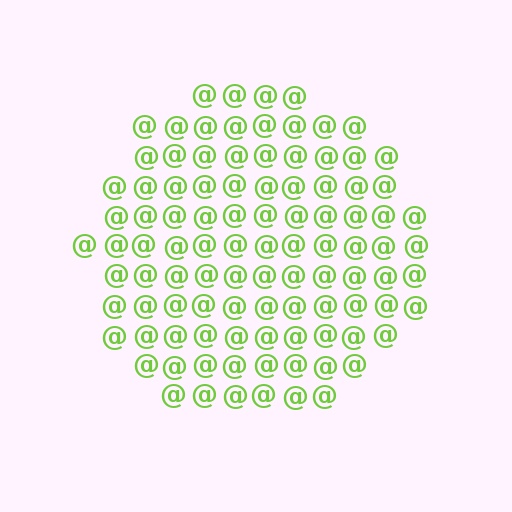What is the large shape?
The large shape is a circle.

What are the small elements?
The small elements are at signs.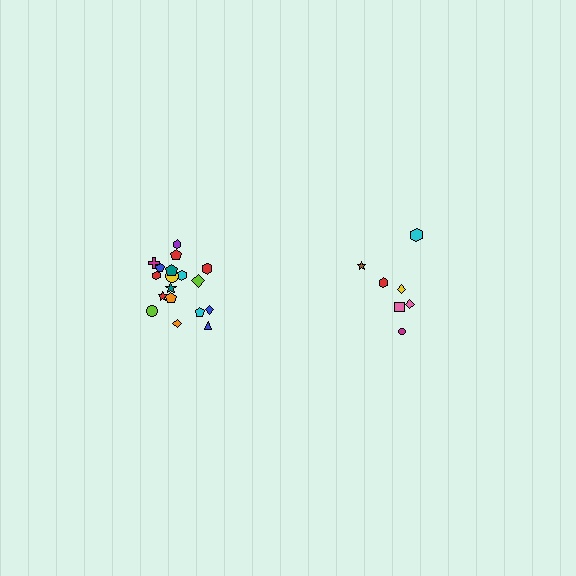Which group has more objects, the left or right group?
The left group.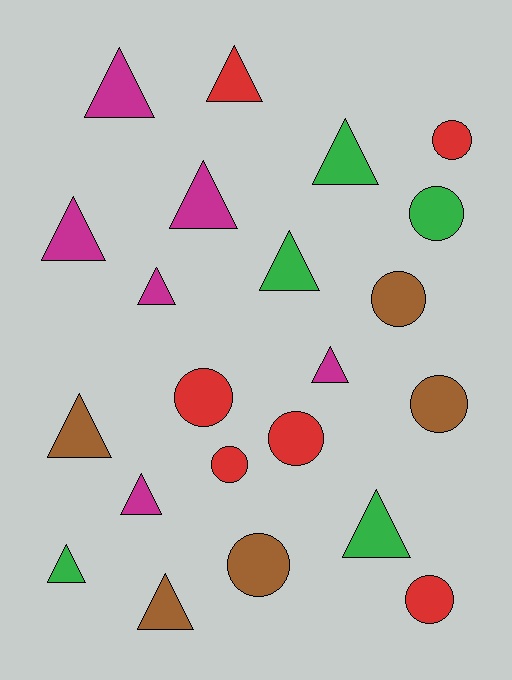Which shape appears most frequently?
Triangle, with 13 objects.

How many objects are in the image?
There are 22 objects.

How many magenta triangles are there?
There are 6 magenta triangles.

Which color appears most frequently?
Red, with 6 objects.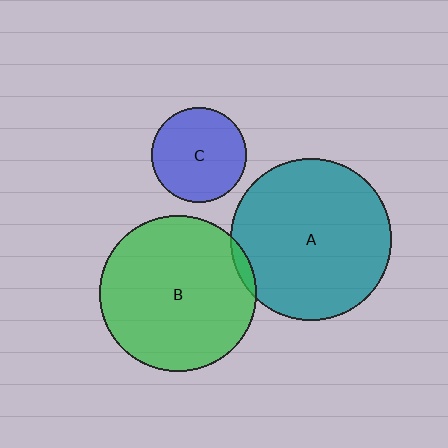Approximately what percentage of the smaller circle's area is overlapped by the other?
Approximately 5%.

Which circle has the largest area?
Circle A (teal).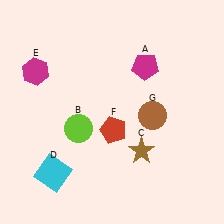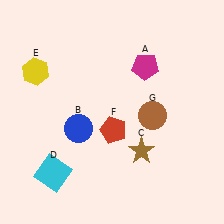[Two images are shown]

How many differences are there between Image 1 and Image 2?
There are 2 differences between the two images.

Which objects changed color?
B changed from lime to blue. E changed from magenta to yellow.